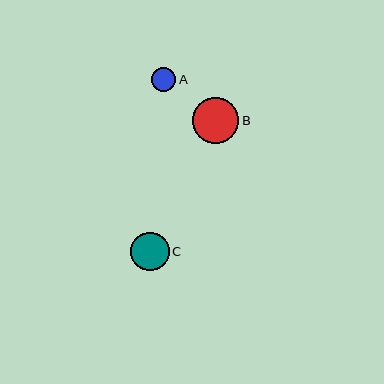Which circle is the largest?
Circle B is the largest with a size of approximately 46 pixels.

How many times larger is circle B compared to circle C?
Circle B is approximately 1.2 times the size of circle C.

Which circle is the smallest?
Circle A is the smallest with a size of approximately 25 pixels.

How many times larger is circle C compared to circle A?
Circle C is approximately 1.6 times the size of circle A.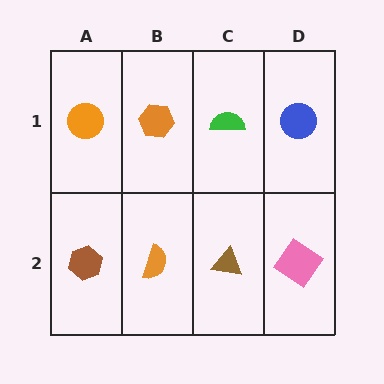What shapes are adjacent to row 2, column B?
An orange hexagon (row 1, column B), a brown hexagon (row 2, column A), a brown triangle (row 2, column C).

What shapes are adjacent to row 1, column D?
A pink diamond (row 2, column D), a green semicircle (row 1, column C).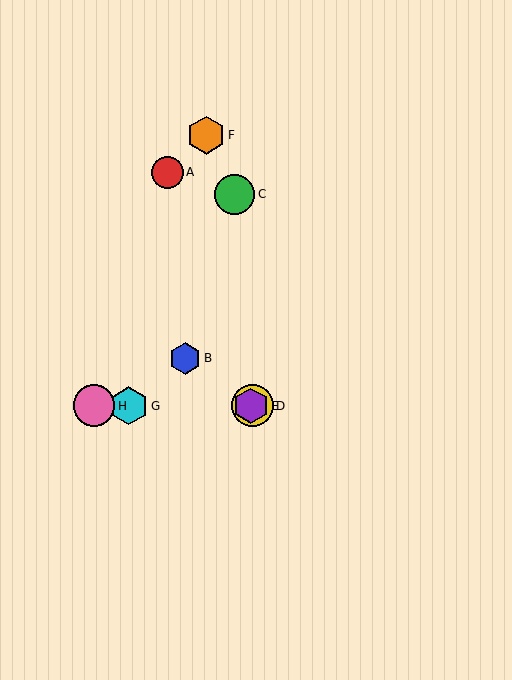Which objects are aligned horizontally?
Objects D, E, G, H are aligned horizontally.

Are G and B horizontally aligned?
No, G is at y≈406 and B is at y≈358.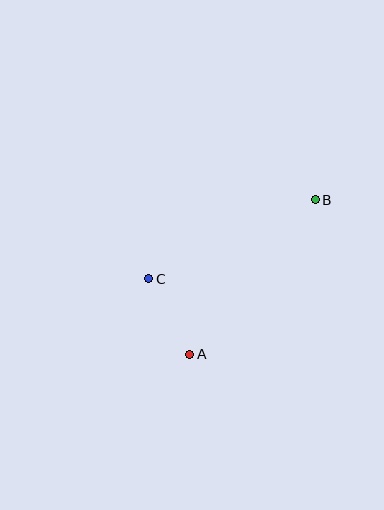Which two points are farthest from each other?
Points A and B are farthest from each other.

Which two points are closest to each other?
Points A and C are closest to each other.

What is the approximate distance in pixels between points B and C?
The distance between B and C is approximately 184 pixels.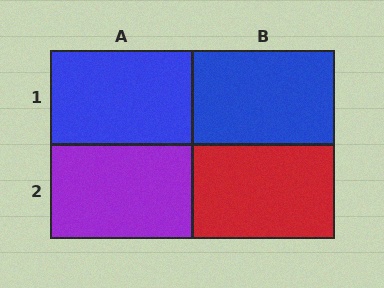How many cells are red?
1 cell is red.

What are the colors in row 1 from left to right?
Blue, blue.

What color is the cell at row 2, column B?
Red.